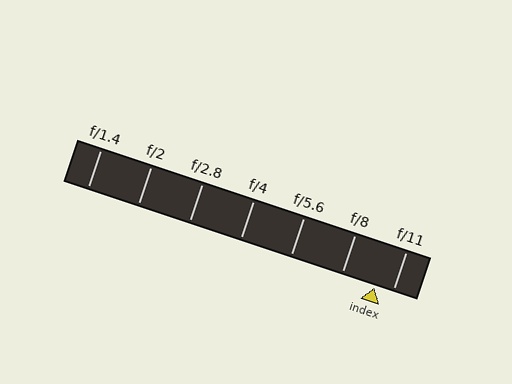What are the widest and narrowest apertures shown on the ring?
The widest aperture shown is f/1.4 and the narrowest is f/11.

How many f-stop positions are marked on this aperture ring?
There are 7 f-stop positions marked.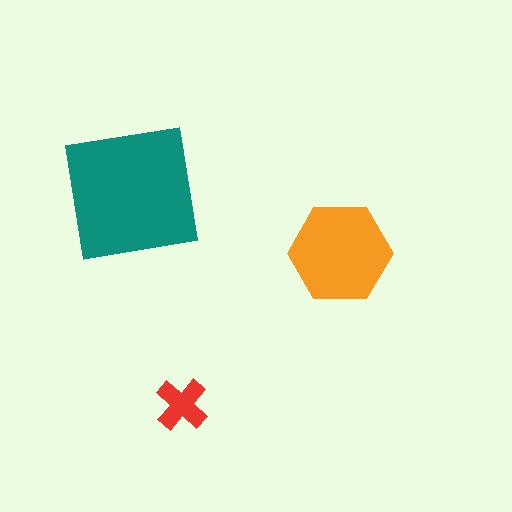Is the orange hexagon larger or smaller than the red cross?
Larger.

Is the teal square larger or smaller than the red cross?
Larger.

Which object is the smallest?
The red cross.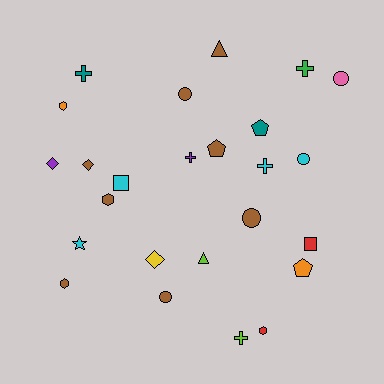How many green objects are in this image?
There is 1 green object.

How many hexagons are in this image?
There are 4 hexagons.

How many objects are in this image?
There are 25 objects.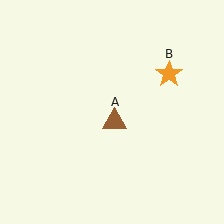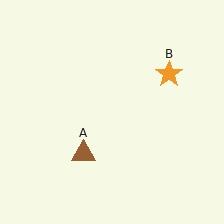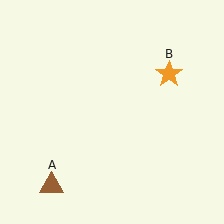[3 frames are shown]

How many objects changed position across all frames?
1 object changed position: brown triangle (object A).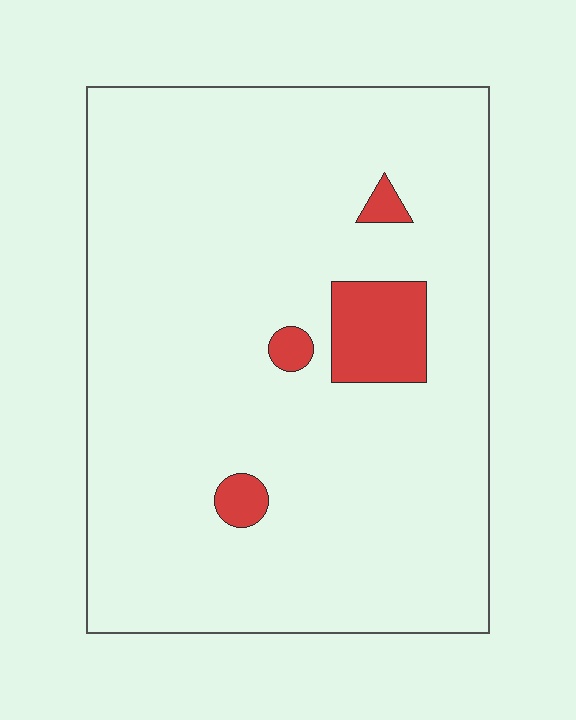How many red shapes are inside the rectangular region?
4.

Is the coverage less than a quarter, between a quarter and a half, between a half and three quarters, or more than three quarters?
Less than a quarter.